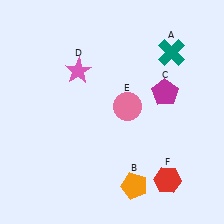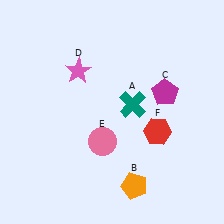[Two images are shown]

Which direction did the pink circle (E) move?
The pink circle (E) moved down.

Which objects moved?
The objects that moved are: the teal cross (A), the pink circle (E), the red hexagon (F).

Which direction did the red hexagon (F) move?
The red hexagon (F) moved up.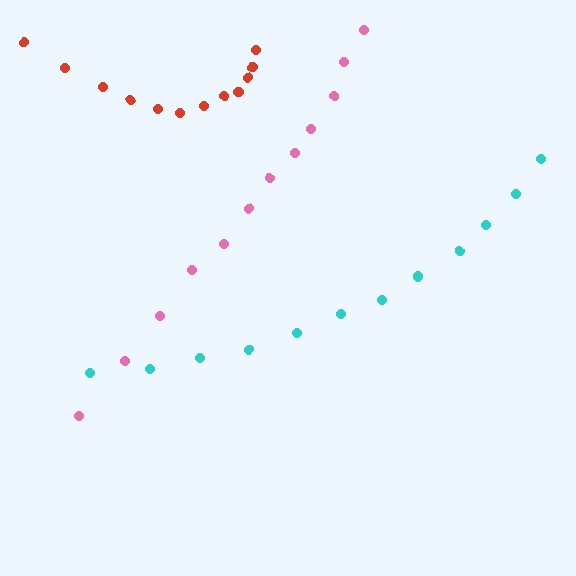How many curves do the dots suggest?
There are 3 distinct paths.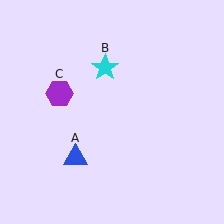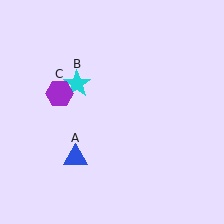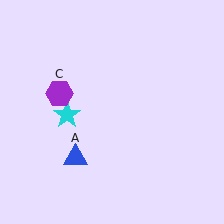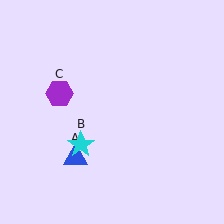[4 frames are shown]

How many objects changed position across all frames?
1 object changed position: cyan star (object B).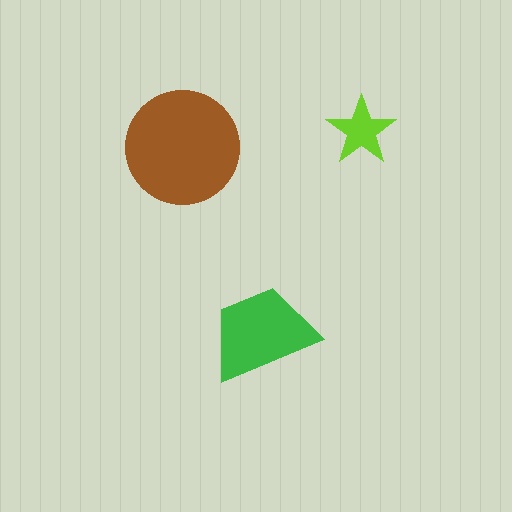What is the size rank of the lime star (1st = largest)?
3rd.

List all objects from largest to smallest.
The brown circle, the green trapezoid, the lime star.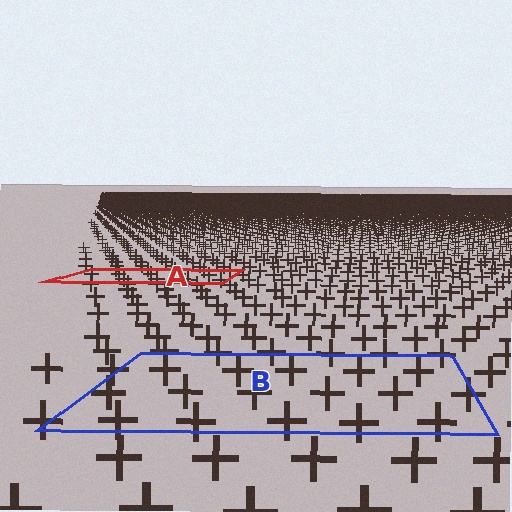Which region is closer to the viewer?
Region B is closer. The texture elements there are larger and more spread out.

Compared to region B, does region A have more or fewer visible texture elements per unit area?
Region A has more texture elements per unit area — they are packed more densely because it is farther away.